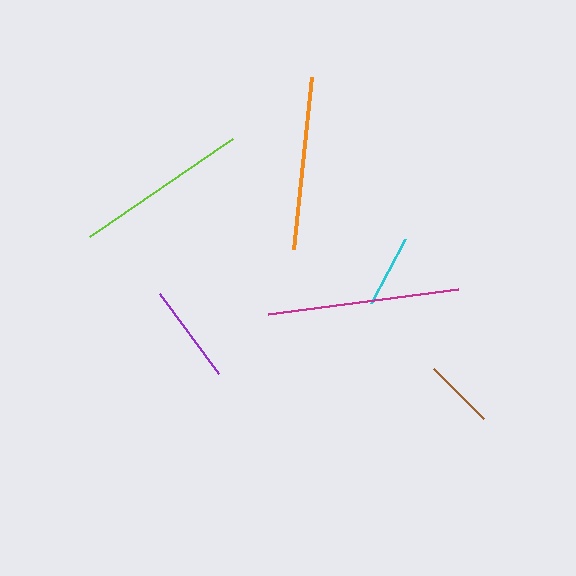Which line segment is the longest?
The magenta line is the longest at approximately 192 pixels.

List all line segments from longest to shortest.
From longest to shortest: magenta, lime, orange, purple, cyan, brown.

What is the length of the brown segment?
The brown segment is approximately 70 pixels long.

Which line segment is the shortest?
The brown line is the shortest at approximately 70 pixels.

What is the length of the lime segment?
The lime segment is approximately 174 pixels long.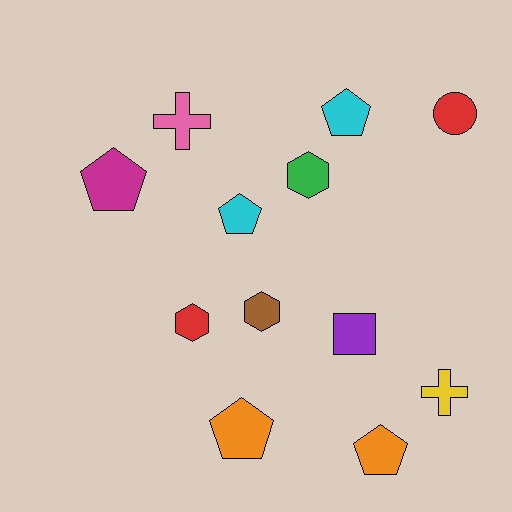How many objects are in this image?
There are 12 objects.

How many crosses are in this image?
There are 2 crosses.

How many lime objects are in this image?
There are no lime objects.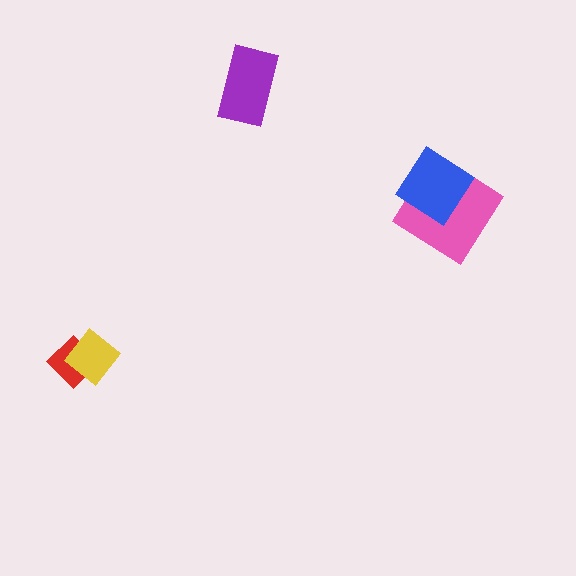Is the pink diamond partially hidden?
Yes, it is partially covered by another shape.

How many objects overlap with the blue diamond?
1 object overlaps with the blue diamond.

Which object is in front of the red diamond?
The yellow diamond is in front of the red diamond.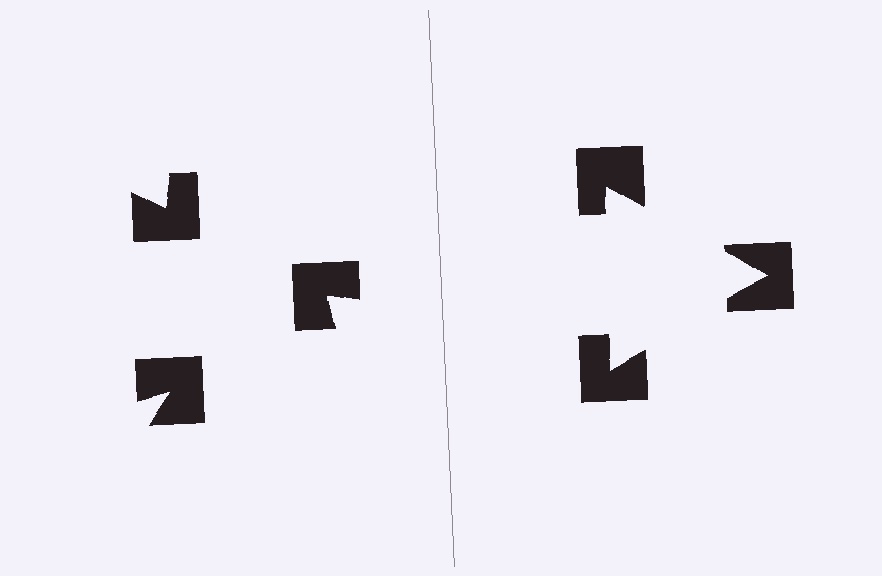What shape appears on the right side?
An illusory triangle.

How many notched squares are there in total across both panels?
6 — 3 on each side.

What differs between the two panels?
The notched squares are positioned identically on both sides; only the wedge orientations differ. On the right they align to a triangle; on the left they are misaligned.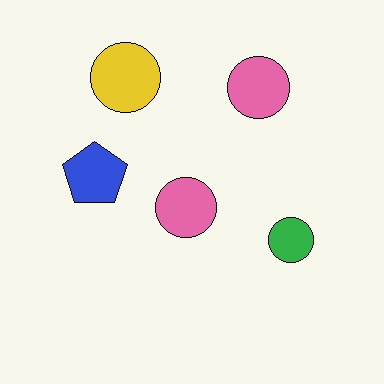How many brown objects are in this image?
There are no brown objects.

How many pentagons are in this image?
There is 1 pentagon.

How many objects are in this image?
There are 5 objects.